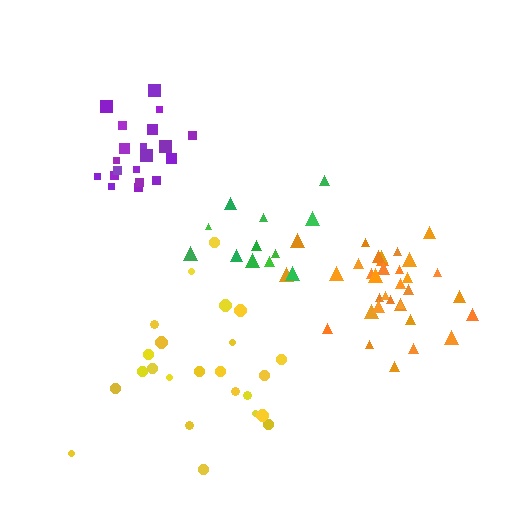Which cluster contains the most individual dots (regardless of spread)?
Orange (34).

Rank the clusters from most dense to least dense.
orange, purple, yellow, green.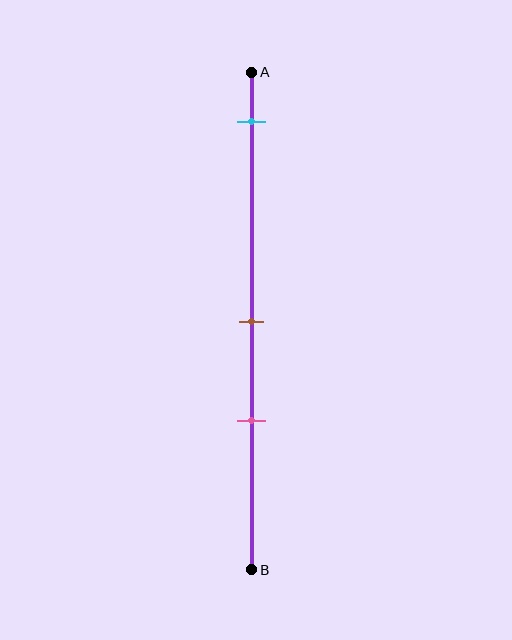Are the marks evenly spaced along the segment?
No, the marks are not evenly spaced.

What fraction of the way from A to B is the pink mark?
The pink mark is approximately 70% (0.7) of the way from A to B.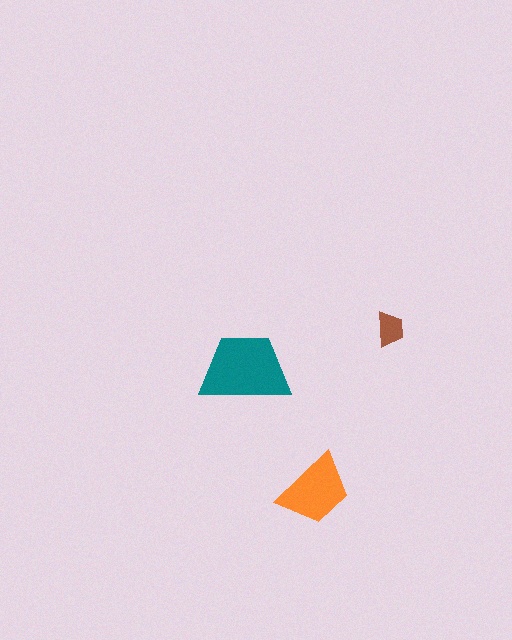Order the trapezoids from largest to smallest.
the teal one, the orange one, the brown one.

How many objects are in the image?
There are 3 objects in the image.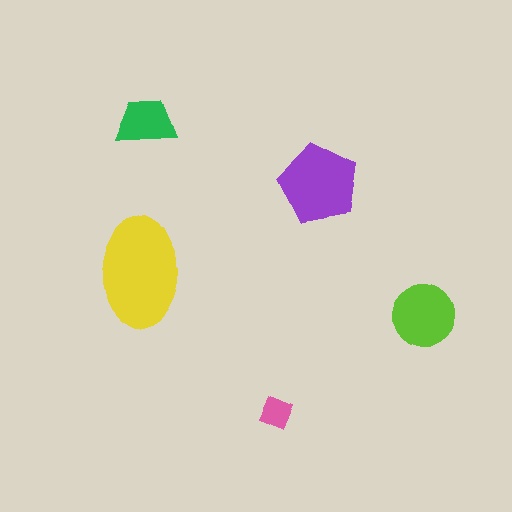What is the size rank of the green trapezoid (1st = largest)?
4th.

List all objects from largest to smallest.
The yellow ellipse, the purple pentagon, the lime circle, the green trapezoid, the pink diamond.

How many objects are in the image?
There are 5 objects in the image.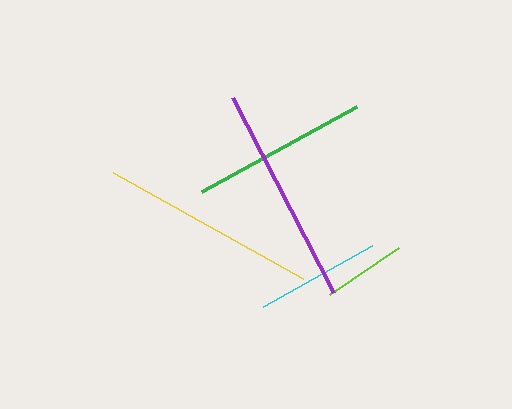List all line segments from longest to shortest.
From longest to shortest: purple, yellow, green, cyan, lime.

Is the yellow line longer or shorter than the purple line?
The purple line is longer than the yellow line.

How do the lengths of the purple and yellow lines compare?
The purple and yellow lines are approximately the same length.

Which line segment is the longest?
The purple line is the longest at approximately 220 pixels.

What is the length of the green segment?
The green segment is approximately 176 pixels long.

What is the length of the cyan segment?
The cyan segment is approximately 125 pixels long.